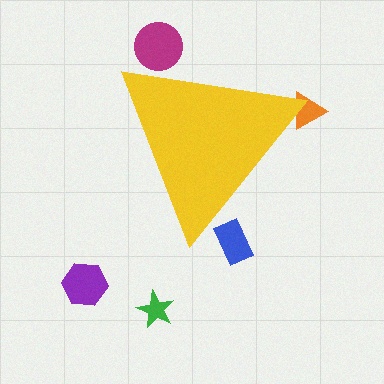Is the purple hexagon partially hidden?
No, the purple hexagon is fully visible.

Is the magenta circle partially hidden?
Yes, the magenta circle is partially hidden behind the yellow triangle.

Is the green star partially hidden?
No, the green star is fully visible.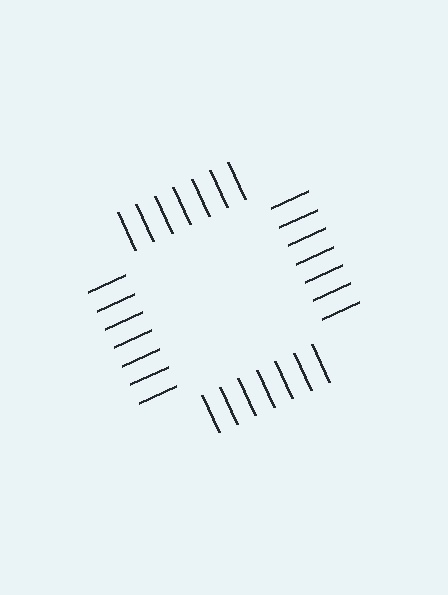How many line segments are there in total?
28 — 7 along each of the 4 edges.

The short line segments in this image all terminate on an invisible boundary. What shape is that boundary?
An illusory square — the line segments terminate on its edges but no continuous stroke is drawn.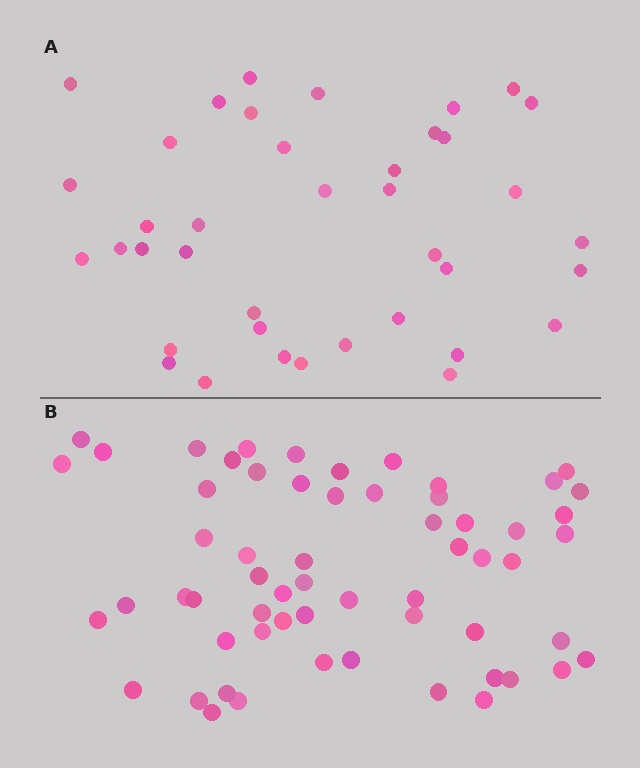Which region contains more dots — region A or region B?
Region B (the bottom region) has more dots.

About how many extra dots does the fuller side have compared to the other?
Region B has approximately 20 more dots than region A.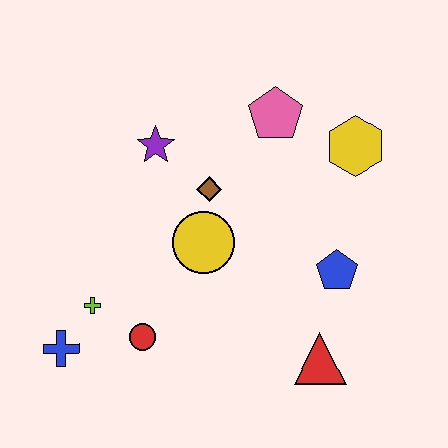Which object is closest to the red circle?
The lime cross is closest to the red circle.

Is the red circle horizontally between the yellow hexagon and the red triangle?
No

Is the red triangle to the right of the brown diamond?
Yes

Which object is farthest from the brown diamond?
The blue cross is farthest from the brown diamond.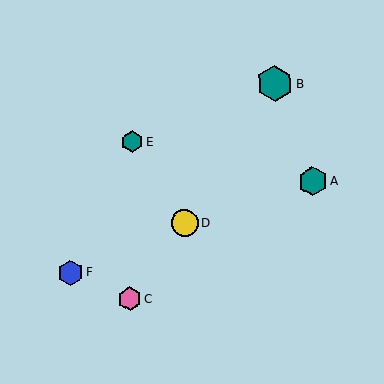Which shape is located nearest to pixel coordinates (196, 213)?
The yellow circle (labeled D) at (185, 223) is nearest to that location.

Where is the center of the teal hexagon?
The center of the teal hexagon is at (313, 182).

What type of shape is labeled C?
Shape C is a pink hexagon.